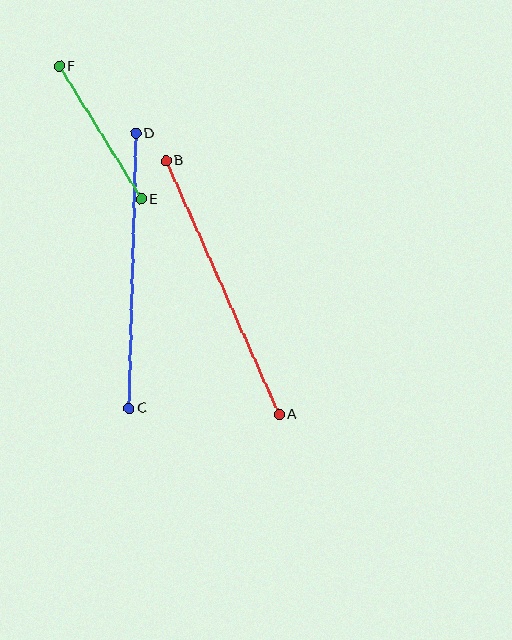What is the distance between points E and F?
The distance is approximately 156 pixels.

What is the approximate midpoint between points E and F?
The midpoint is at approximately (100, 133) pixels.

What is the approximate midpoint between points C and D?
The midpoint is at approximately (133, 271) pixels.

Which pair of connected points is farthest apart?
Points A and B are farthest apart.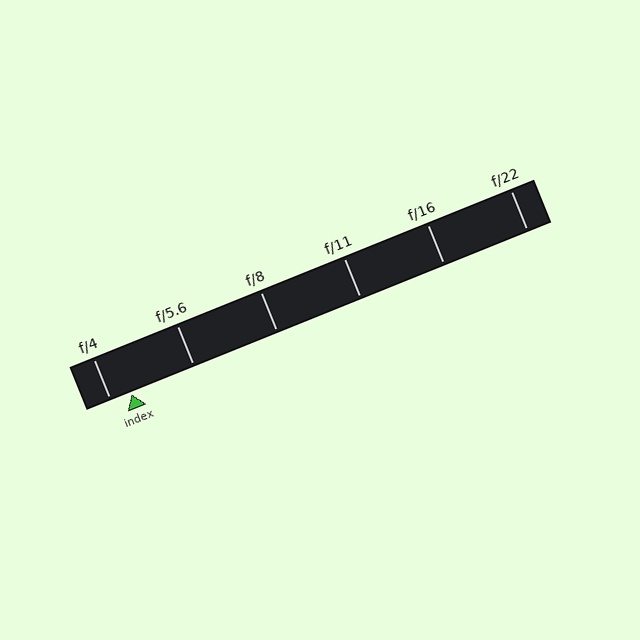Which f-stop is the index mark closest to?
The index mark is closest to f/4.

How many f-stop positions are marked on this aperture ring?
There are 6 f-stop positions marked.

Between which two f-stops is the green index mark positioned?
The index mark is between f/4 and f/5.6.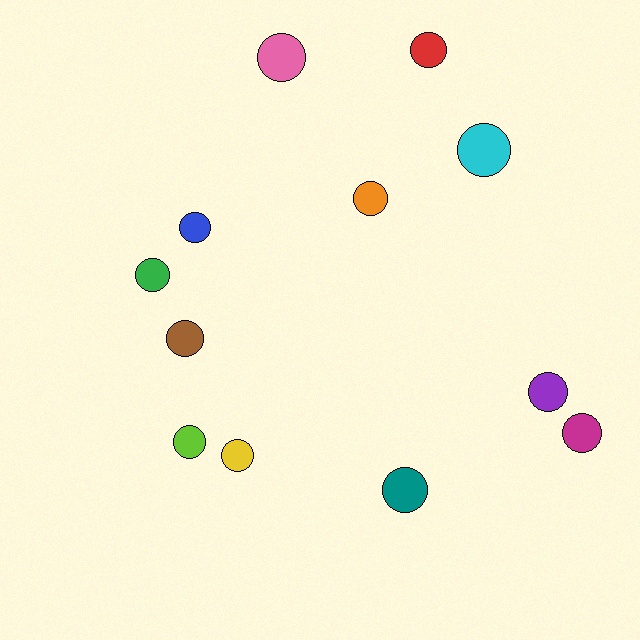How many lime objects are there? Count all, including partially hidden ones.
There is 1 lime object.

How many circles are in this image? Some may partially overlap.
There are 12 circles.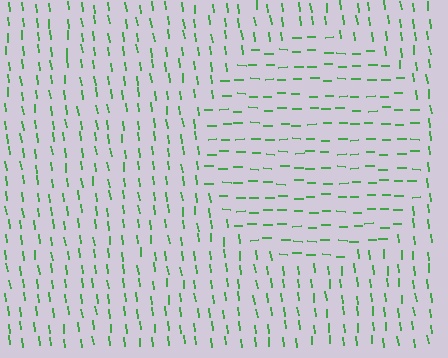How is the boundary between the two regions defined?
The boundary is defined purely by a change in line orientation (approximately 83 degrees difference). All lines are the same color and thickness.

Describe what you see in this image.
The image is filled with small green line segments. A circle region in the image has lines oriented differently from the surrounding lines, creating a visible texture boundary.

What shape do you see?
I see a circle.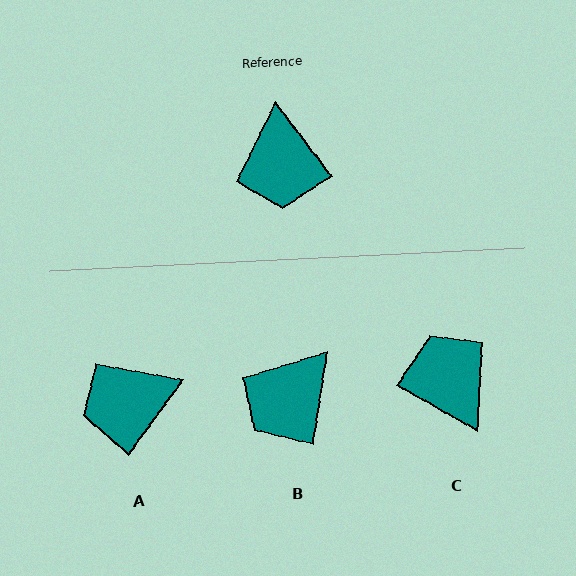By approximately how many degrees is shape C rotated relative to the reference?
Approximately 157 degrees clockwise.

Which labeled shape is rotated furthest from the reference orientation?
C, about 157 degrees away.